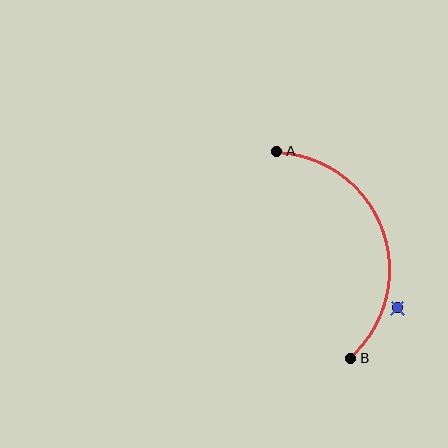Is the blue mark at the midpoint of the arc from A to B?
No — the blue mark does not lie on the arc at all. It sits slightly outside the curve.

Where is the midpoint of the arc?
The arc midpoint is the point on the curve farthest from the straight line joining A and B. It sits to the right of that line.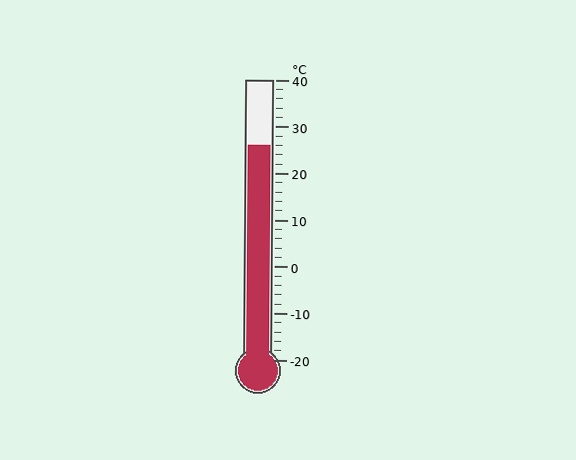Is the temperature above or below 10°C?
The temperature is above 10°C.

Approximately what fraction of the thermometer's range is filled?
The thermometer is filled to approximately 75% of its range.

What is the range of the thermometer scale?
The thermometer scale ranges from -20°C to 40°C.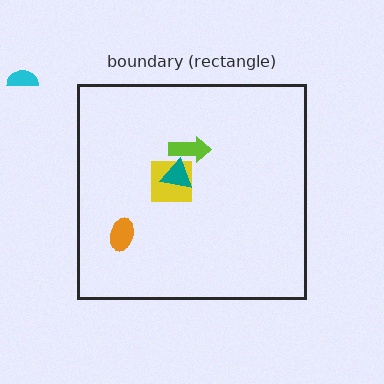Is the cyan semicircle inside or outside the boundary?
Outside.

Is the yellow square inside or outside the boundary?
Inside.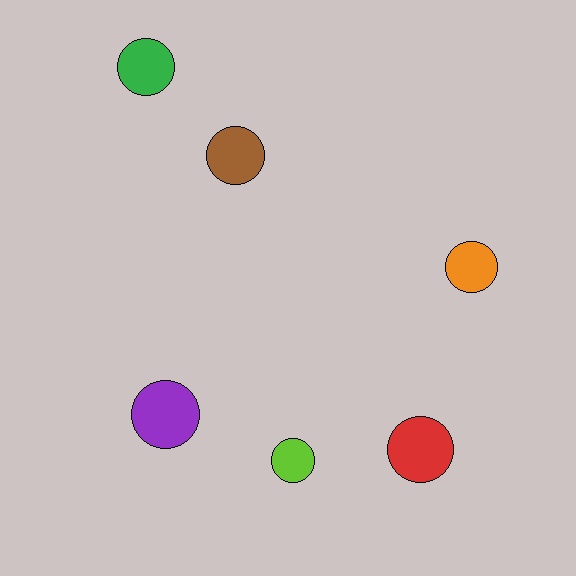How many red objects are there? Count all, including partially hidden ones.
There is 1 red object.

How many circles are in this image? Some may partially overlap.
There are 6 circles.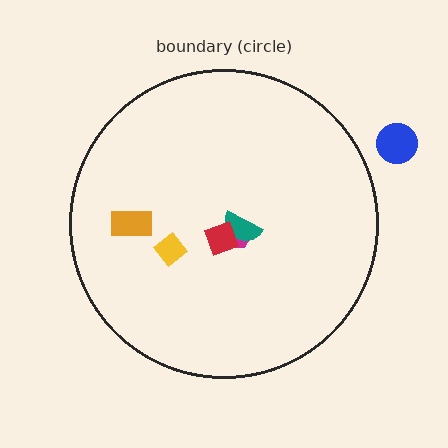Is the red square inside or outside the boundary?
Inside.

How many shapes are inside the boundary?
5 inside, 1 outside.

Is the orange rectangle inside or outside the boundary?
Inside.